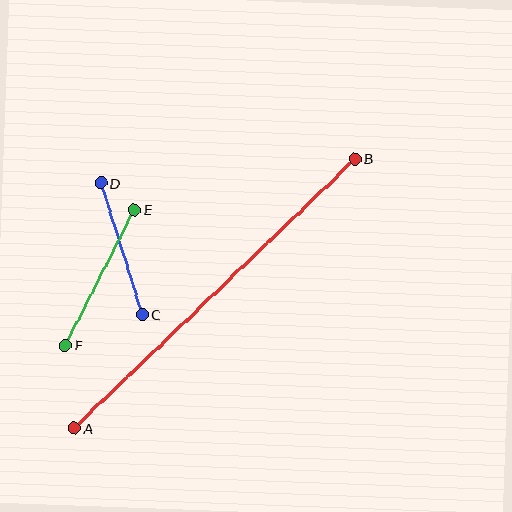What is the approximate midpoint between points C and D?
The midpoint is at approximately (122, 249) pixels.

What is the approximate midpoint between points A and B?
The midpoint is at approximately (214, 293) pixels.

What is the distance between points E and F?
The distance is approximately 152 pixels.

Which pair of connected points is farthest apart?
Points A and B are farthest apart.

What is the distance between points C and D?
The distance is approximately 138 pixels.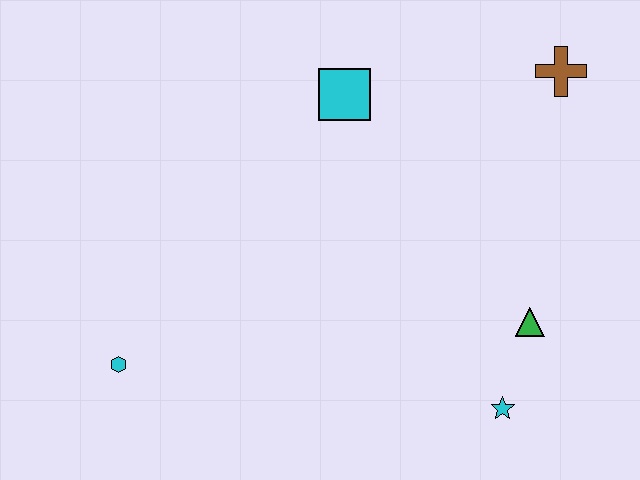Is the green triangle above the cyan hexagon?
Yes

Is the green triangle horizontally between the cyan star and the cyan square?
No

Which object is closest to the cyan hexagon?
The cyan square is closest to the cyan hexagon.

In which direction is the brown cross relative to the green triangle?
The brown cross is above the green triangle.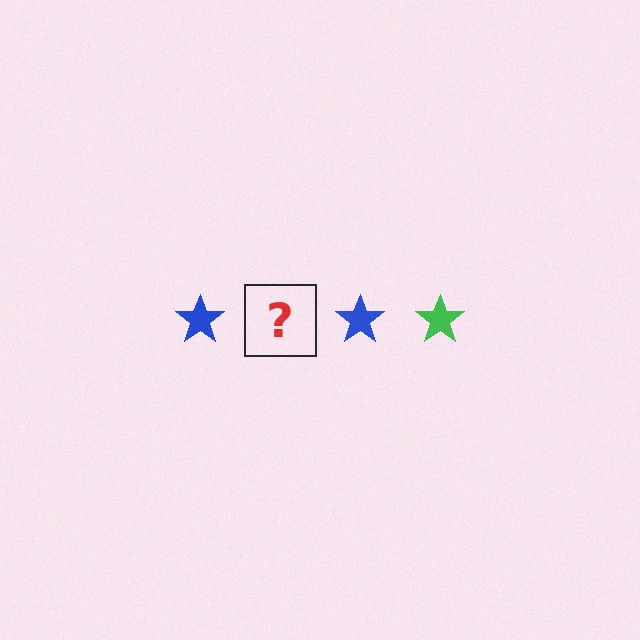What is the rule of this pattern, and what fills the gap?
The rule is that the pattern cycles through blue, green stars. The gap should be filled with a green star.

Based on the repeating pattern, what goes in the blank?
The blank should be a green star.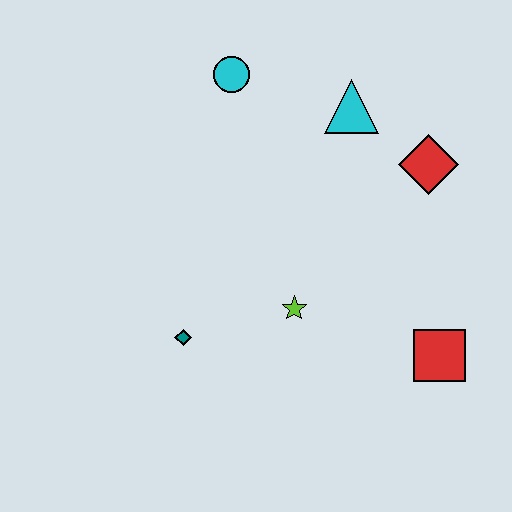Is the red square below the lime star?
Yes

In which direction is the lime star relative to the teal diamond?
The lime star is to the right of the teal diamond.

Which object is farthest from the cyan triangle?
The teal diamond is farthest from the cyan triangle.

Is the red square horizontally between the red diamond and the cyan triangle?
No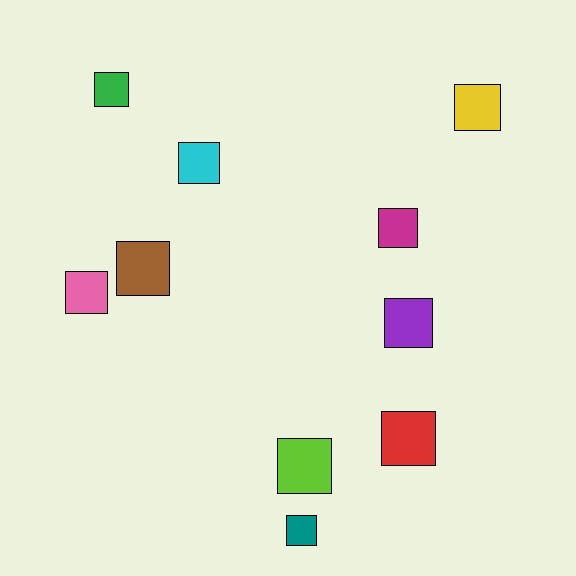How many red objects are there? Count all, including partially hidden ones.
There is 1 red object.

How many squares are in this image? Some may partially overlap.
There are 10 squares.